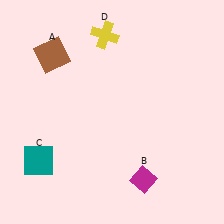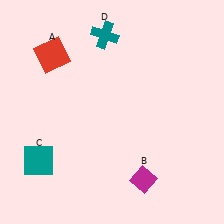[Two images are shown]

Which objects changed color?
A changed from brown to red. D changed from yellow to teal.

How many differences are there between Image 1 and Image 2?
There are 2 differences between the two images.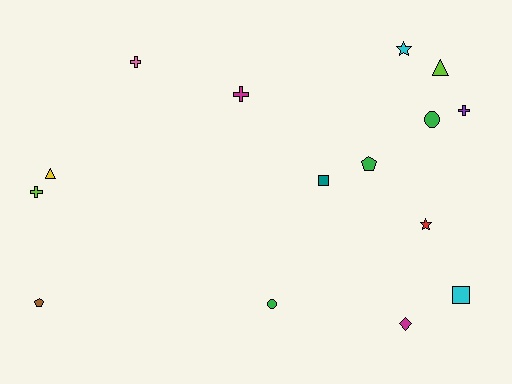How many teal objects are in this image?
There is 1 teal object.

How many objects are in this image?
There are 15 objects.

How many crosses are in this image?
There are 4 crosses.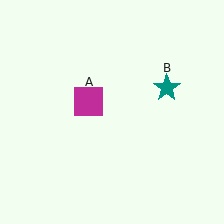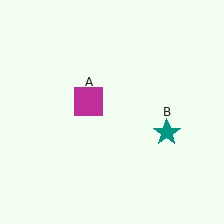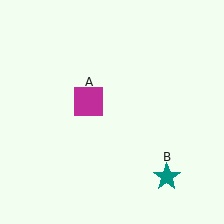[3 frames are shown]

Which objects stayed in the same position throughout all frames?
Magenta square (object A) remained stationary.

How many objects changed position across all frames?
1 object changed position: teal star (object B).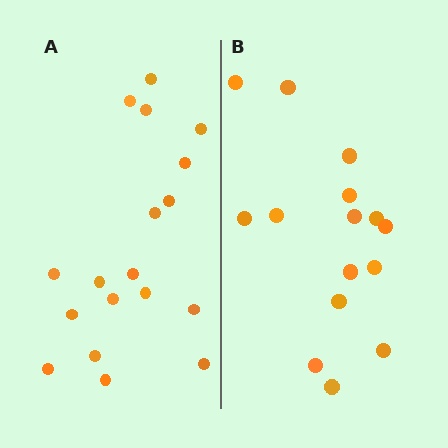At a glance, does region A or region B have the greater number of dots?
Region A (the left region) has more dots.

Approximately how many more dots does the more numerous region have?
Region A has just a few more — roughly 2 or 3 more dots than region B.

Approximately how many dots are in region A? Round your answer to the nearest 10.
About 20 dots. (The exact count is 18, which rounds to 20.)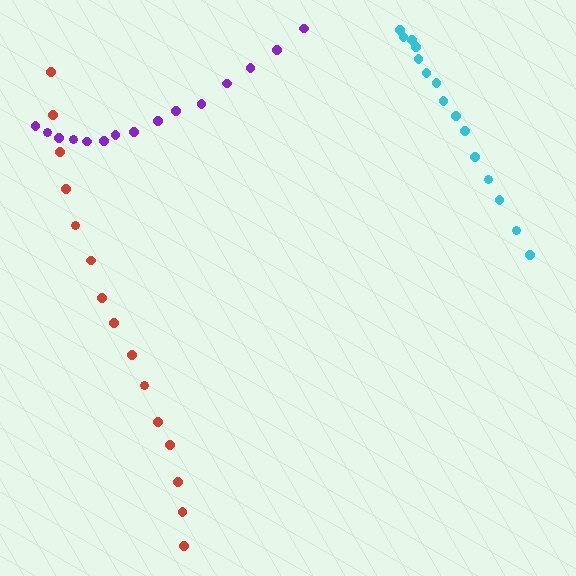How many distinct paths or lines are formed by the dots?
There are 3 distinct paths.